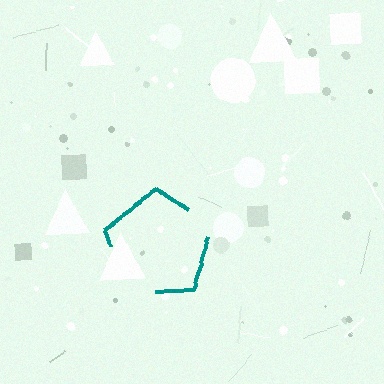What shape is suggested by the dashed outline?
The dashed outline suggests a pentagon.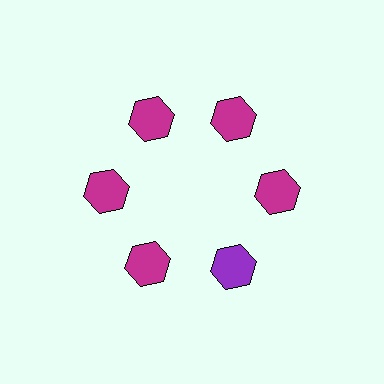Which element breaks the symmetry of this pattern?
The purple hexagon at roughly the 5 o'clock position breaks the symmetry. All other shapes are magenta hexagons.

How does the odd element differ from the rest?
It has a different color: purple instead of magenta.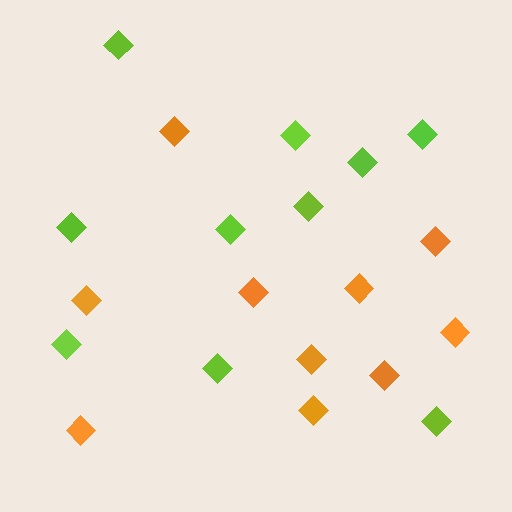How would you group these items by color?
There are 2 groups: one group of orange diamonds (10) and one group of lime diamonds (10).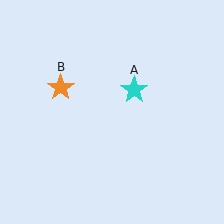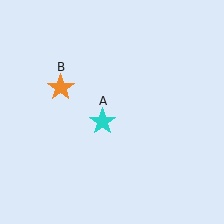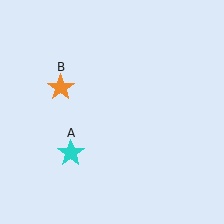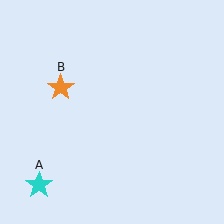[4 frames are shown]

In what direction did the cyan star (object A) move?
The cyan star (object A) moved down and to the left.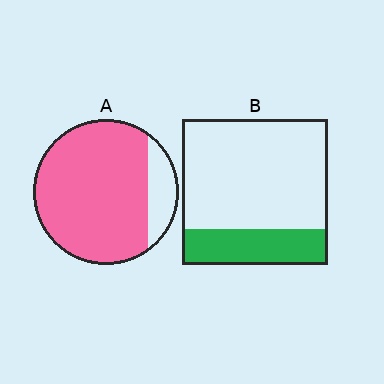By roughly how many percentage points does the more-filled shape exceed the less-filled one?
By roughly 60 percentage points (A over B).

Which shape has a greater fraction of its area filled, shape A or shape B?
Shape A.